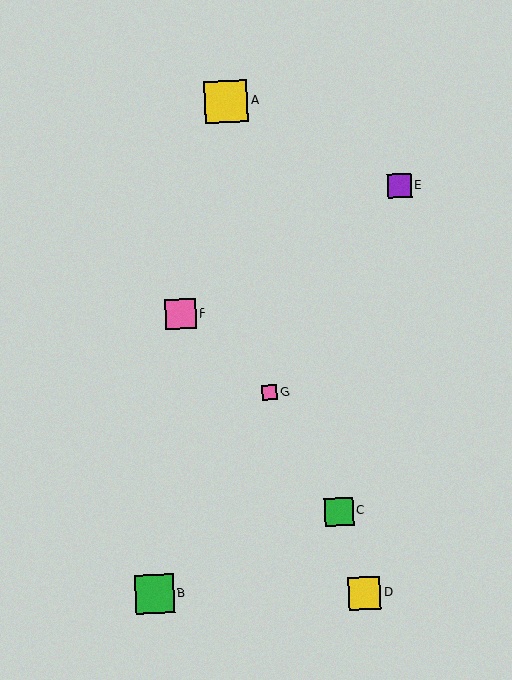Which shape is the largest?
The yellow square (labeled A) is the largest.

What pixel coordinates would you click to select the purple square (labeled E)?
Click at (399, 186) to select the purple square E.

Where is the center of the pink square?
The center of the pink square is at (181, 314).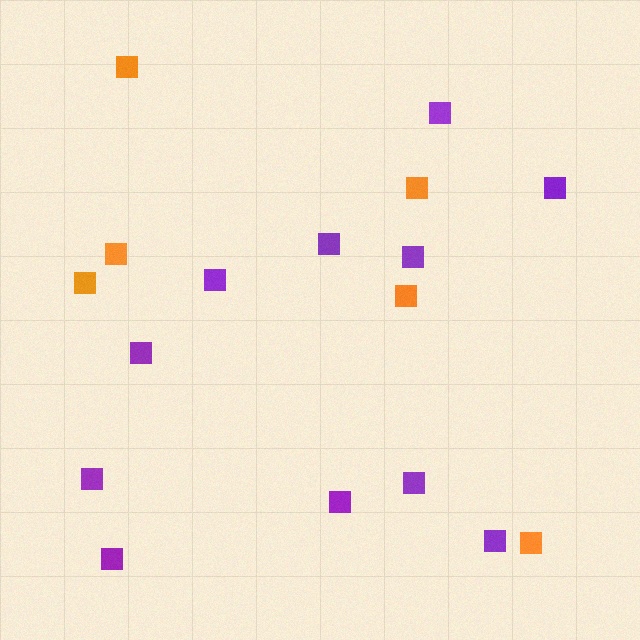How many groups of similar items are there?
There are 2 groups: one group of orange squares (6) and one group of purple squares (11).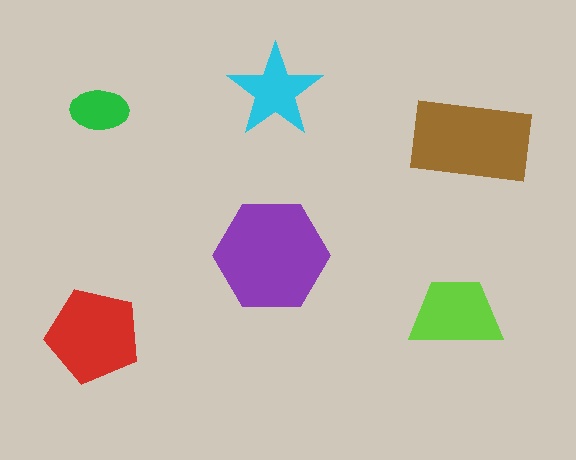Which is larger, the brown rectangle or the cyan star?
The brown rectangle.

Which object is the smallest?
The green ellipse.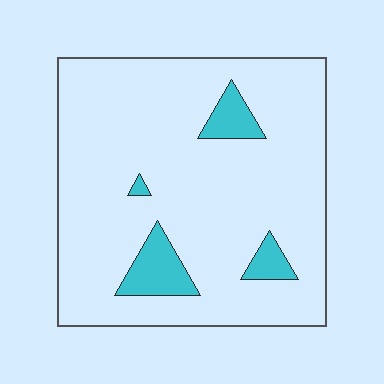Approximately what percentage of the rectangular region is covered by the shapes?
Approximately 10%.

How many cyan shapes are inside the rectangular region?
4.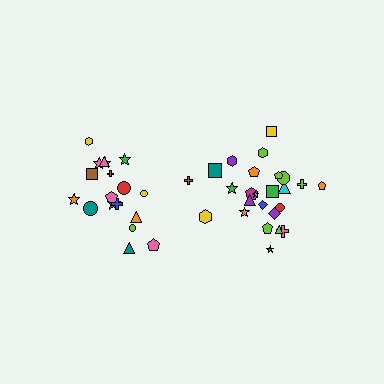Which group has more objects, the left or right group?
The right group.